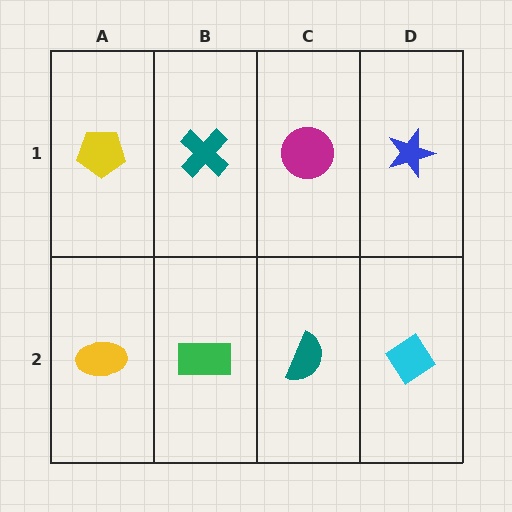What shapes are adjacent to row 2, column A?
A yellow pentagon (row 1, column A), a green rectangle (row 2, column B).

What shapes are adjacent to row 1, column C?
A teal semicircle (row 2, column C), a teal cross (row 1, column B), a blue star (row 1, column D).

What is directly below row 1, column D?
A cyan diamond.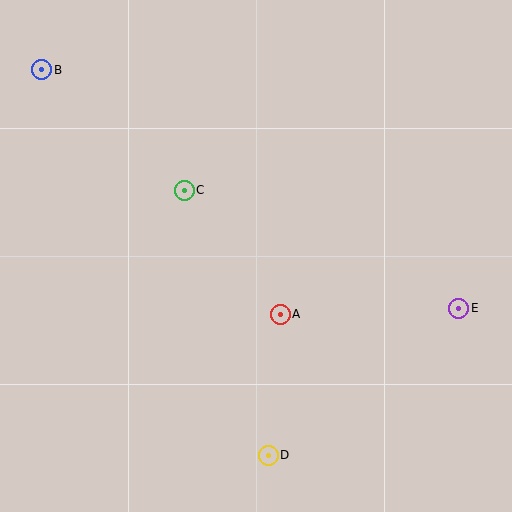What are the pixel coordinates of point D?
Point D is at (268, 455).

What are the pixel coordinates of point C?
Point C is at (184, 190).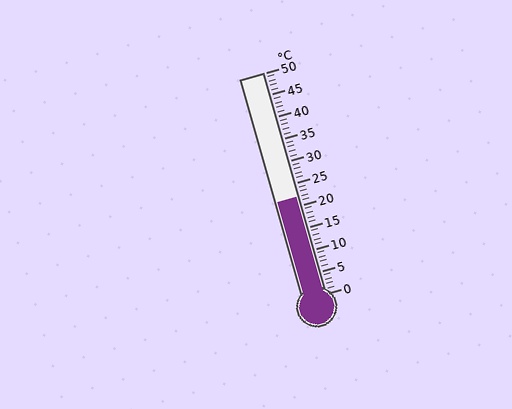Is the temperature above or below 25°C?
The temperature is below 25°C.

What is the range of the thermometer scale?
The thermometer scale ranges from 0°C to 50°C.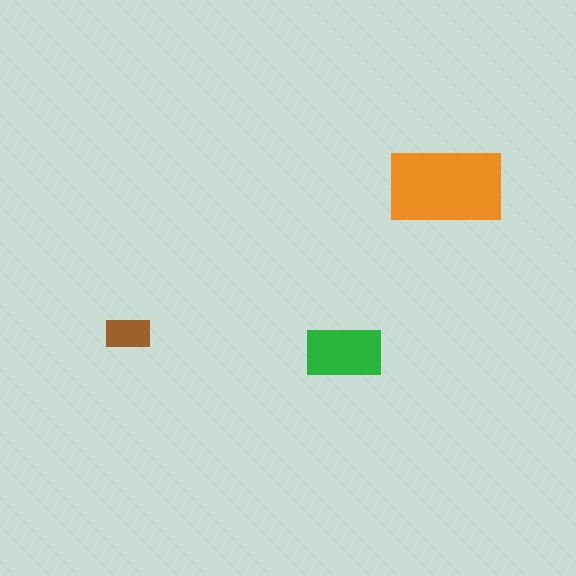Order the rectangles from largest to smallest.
the orange one, the green one, the brown one.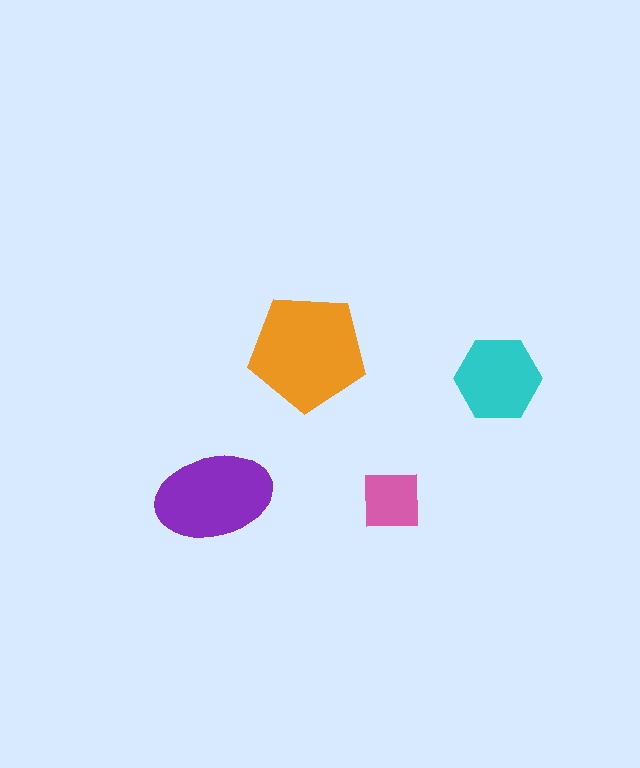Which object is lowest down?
The pink square is bottommost.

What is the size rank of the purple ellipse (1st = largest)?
2nd.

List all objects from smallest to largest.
The pink square, the cyan hexagon, the purple ellipse, the orange pentagon.